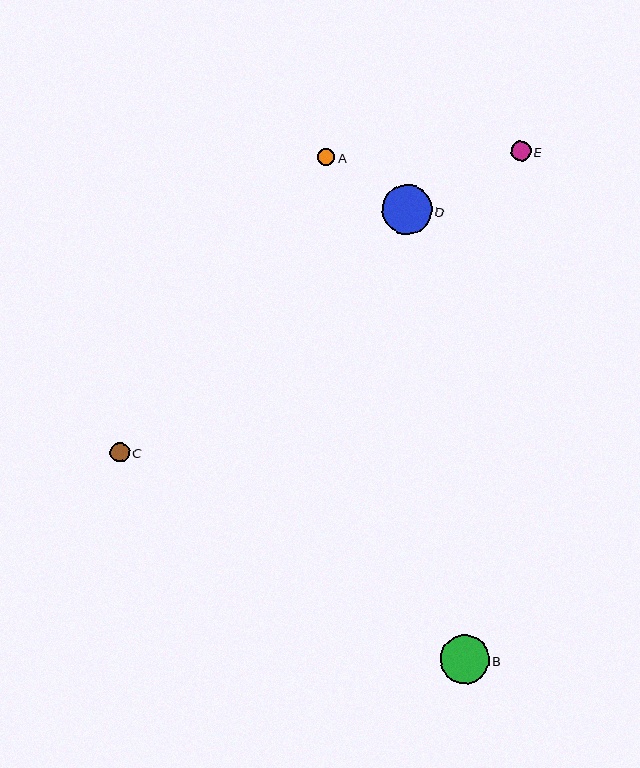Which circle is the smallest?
Circle A is the smallest with a size of approximately 17 pixels.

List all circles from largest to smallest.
From largest to smallest: D, B, E, C, A.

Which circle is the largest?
Circle D is the largest with a size of approximately 50 pixels.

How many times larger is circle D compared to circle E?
Circle D is approximately 2.5 times the size of circle E.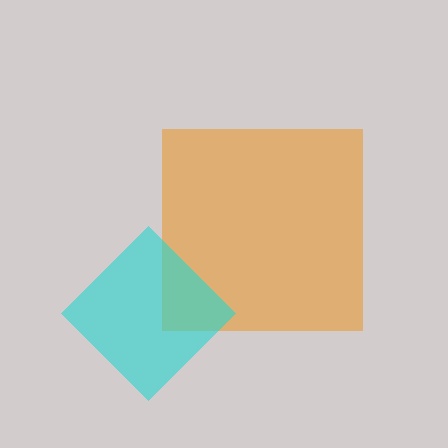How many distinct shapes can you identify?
There are 2 distinct shapes: an orange square, a cyan diamond.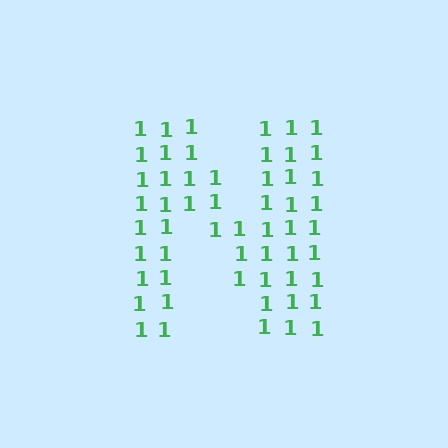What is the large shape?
The large shape is the letter N.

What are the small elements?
The small elements are digit 1's.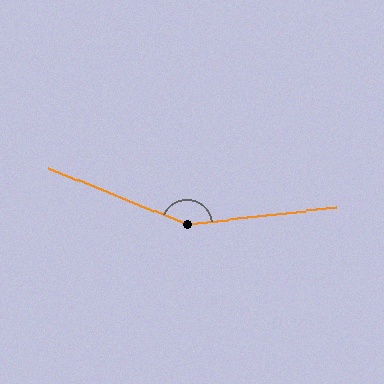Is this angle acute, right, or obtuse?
It is obtuse.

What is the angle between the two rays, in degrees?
Approximately 152 degrees.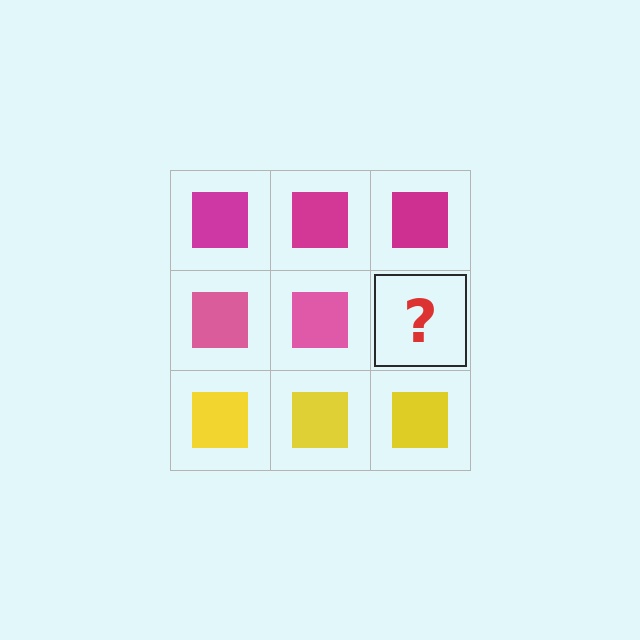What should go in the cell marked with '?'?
The missing cell should contain a pink square.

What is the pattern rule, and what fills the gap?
The rule is that each row has a consistent color. The gap should be filled with a pink square.